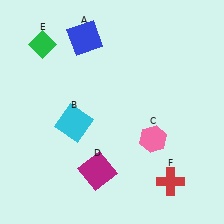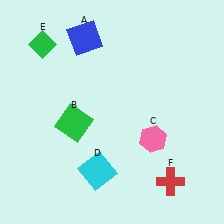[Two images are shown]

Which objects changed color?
B changed from cyan to green. D changed from magenta to cyan.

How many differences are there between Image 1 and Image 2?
There are 2 differences between the two images.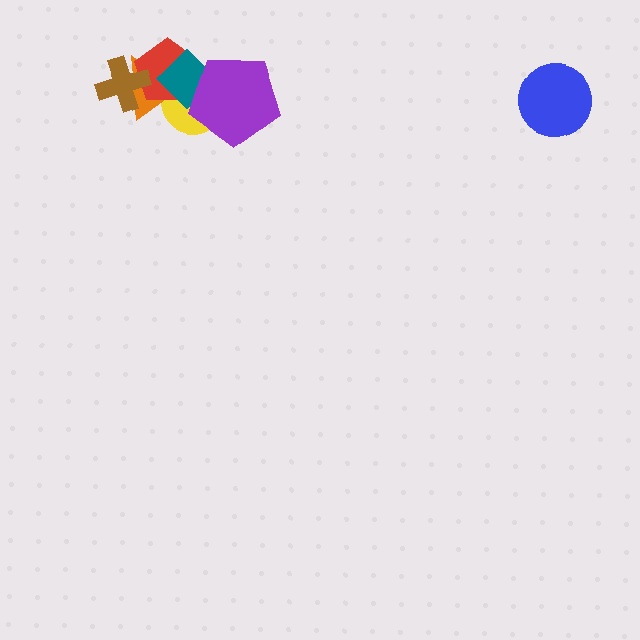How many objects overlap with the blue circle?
0 objects overlap with the blue circle.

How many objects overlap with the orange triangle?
4 objects overlap with the orange triangle.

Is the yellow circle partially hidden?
Yes, it is partially covered by another shape.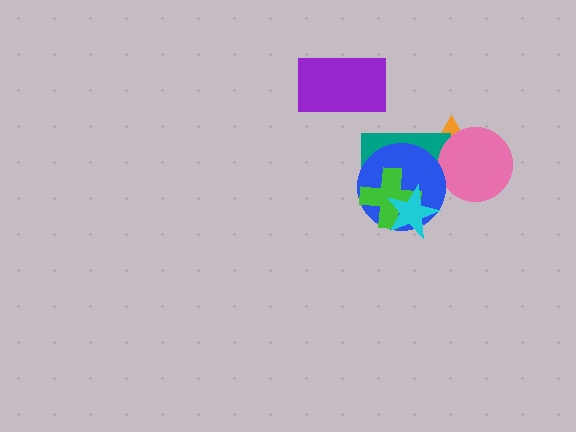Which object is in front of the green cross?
The cyan star is in front of the green cross.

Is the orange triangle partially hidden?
Yes, it is partially covered by another shape.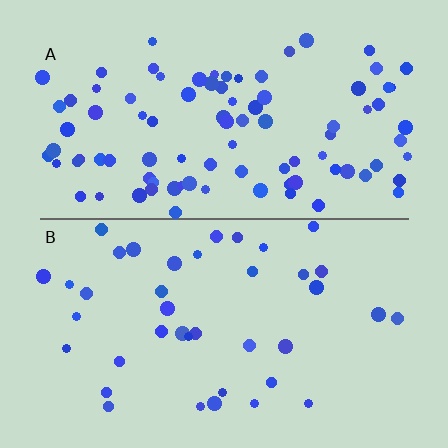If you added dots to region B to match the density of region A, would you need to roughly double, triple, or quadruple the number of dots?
Approximately double.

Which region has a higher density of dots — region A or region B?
A (the top).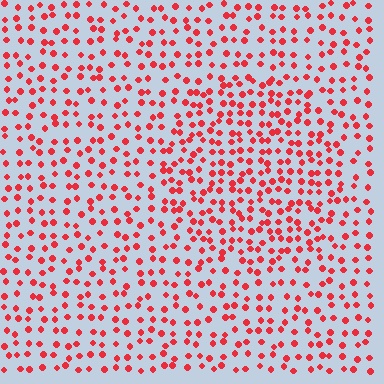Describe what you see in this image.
The image contains small red elements arranged at two different densities. A circle-shaped region is visible where the elements are more densely packed than the surrounding area.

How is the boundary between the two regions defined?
The boundary is defined by a change in element density (approximately 1.5x ratio). All elements are the same color, size, and shape.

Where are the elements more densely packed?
The elements are more densely packed inside the circle boundary.